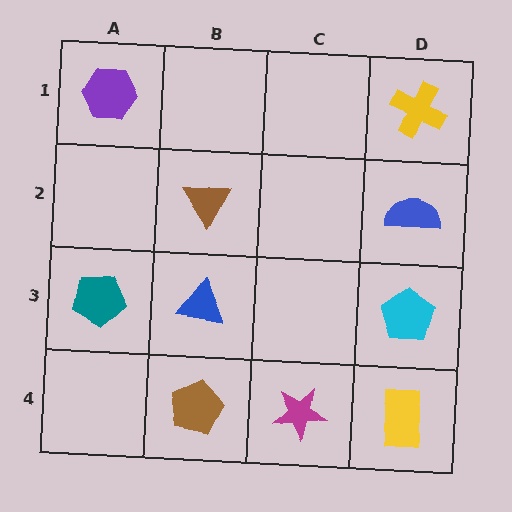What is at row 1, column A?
A purple hexagon.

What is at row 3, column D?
A cyan pentagon.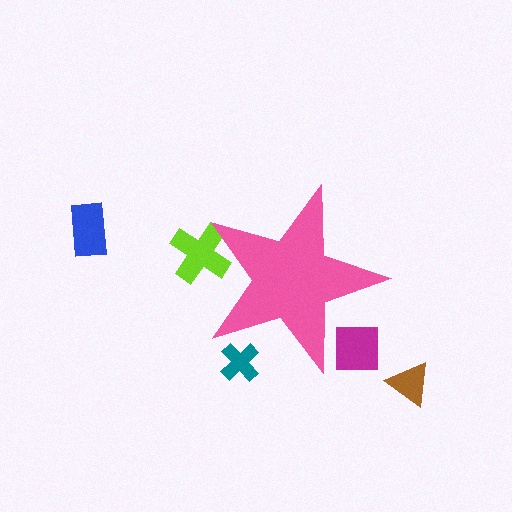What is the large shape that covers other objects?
A pink star.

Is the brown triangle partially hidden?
No, the brown triangle is fully visible.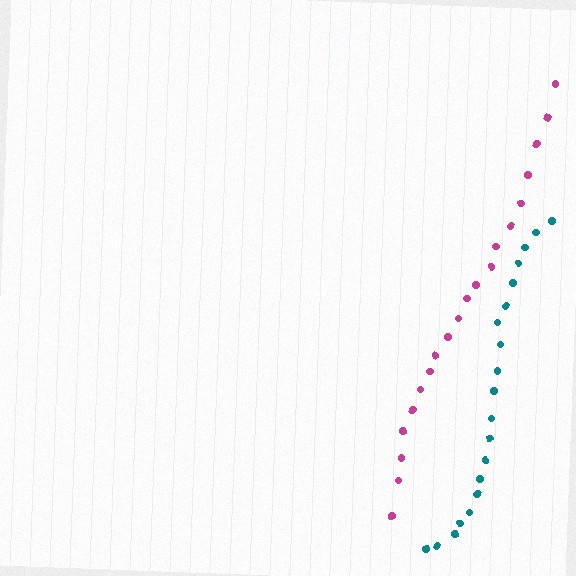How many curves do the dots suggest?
There are 2 distinct paths.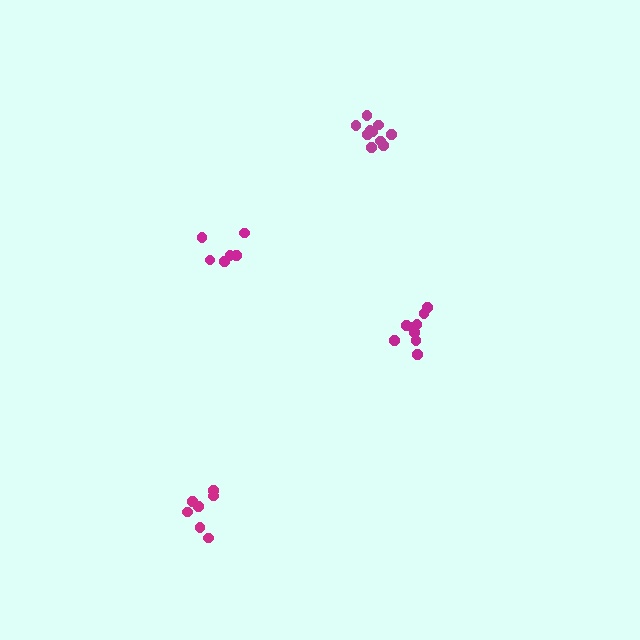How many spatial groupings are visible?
There are 4 spatial groupings.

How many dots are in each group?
Group 1: 9 dots, Group 2: 7 dots, Group 3: 10 dots, Group 4: 6 dots (32 total).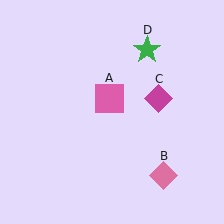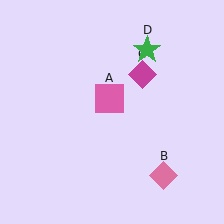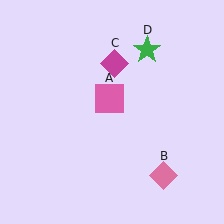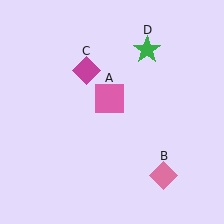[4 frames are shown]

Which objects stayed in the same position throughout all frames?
Pink square (object A) and pink diamond (object B) and green star (object D) remained stationary.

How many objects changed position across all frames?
1 object changed position: magenta diamond (object C).